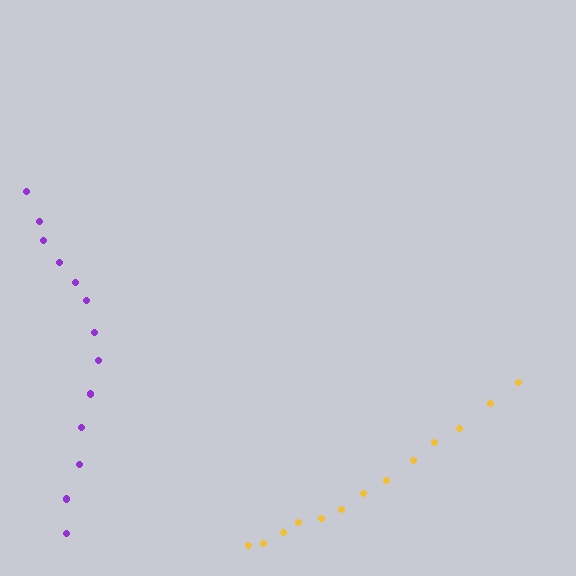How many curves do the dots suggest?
There are 2 distinct paths.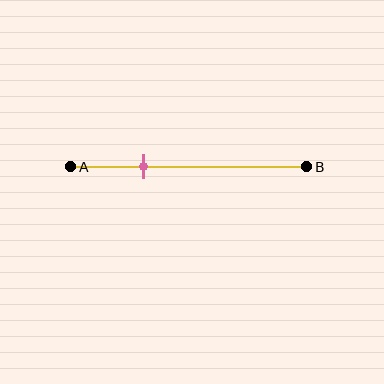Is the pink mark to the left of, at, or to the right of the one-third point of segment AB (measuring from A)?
The pink mark is approximately at the one-third point of segment AB.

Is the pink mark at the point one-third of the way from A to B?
Yes, the mark is approximately at the one-third point.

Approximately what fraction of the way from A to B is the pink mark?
The pink mark is approximately 30% of the way from A to B.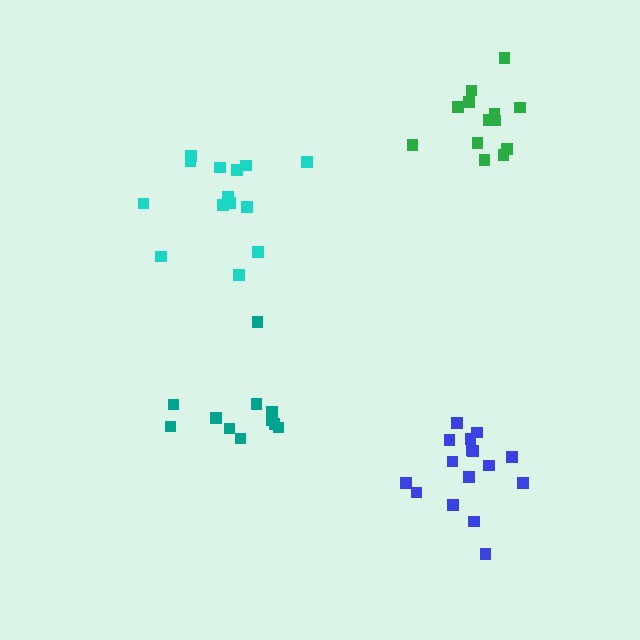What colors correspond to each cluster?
The clusters are colored: teal, cyan, green, blue.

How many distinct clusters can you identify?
There are 4 distinct clusters.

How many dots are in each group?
Group 1: 11 dots, Group 2: 14 dots, Group 3: 13 dots, Group 4: 16 dots (54 total).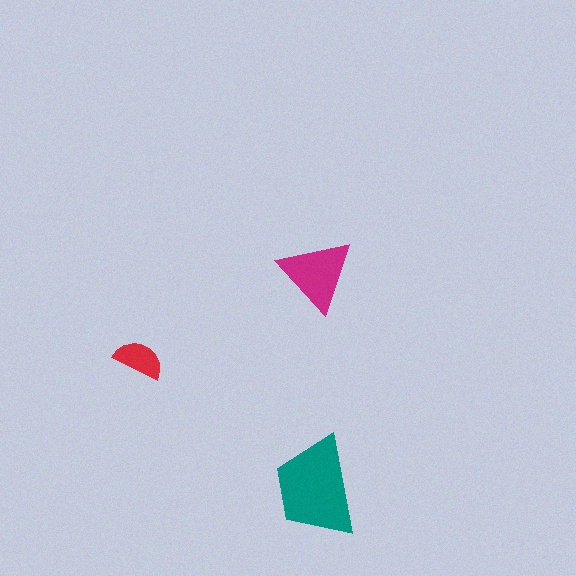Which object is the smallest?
The red semicircle.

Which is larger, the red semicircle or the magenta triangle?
The magenta triangle.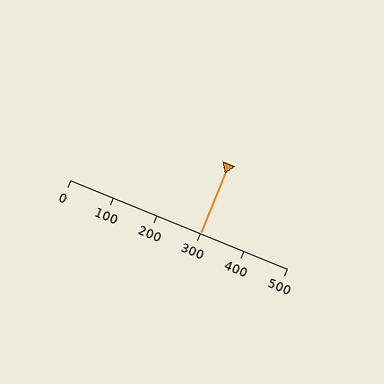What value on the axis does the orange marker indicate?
The marker indicates approximately 300.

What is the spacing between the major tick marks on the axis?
The major ticks are spaced 100 apart.